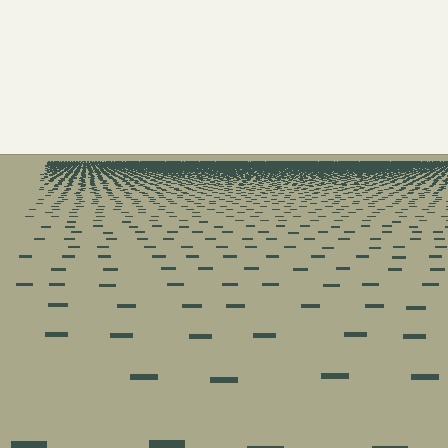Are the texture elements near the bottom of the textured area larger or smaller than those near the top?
Larger. Near the bottom, elements are closer to the viewer and appear at a bigger on-screen size.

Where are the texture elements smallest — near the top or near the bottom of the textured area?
Near the top.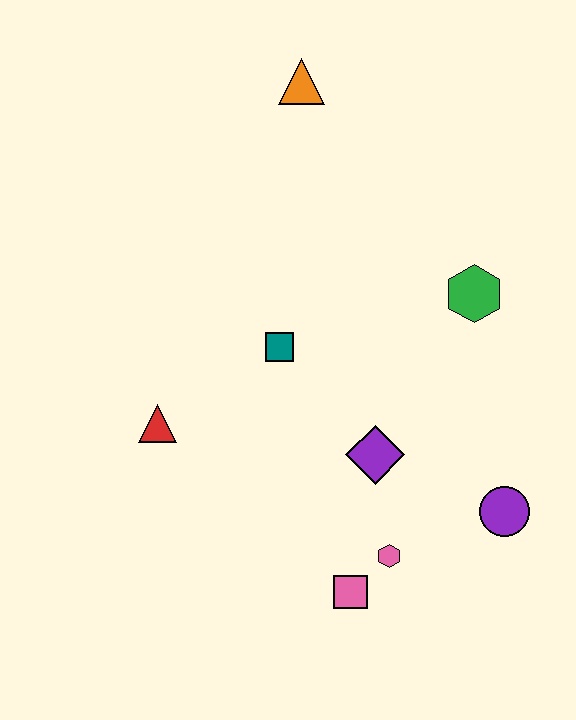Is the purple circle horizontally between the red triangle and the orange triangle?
No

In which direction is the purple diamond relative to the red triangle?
The purple diamond is to the right of the red triangle.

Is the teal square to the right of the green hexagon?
No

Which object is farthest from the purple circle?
The orange triangle is farthest from the purple circle.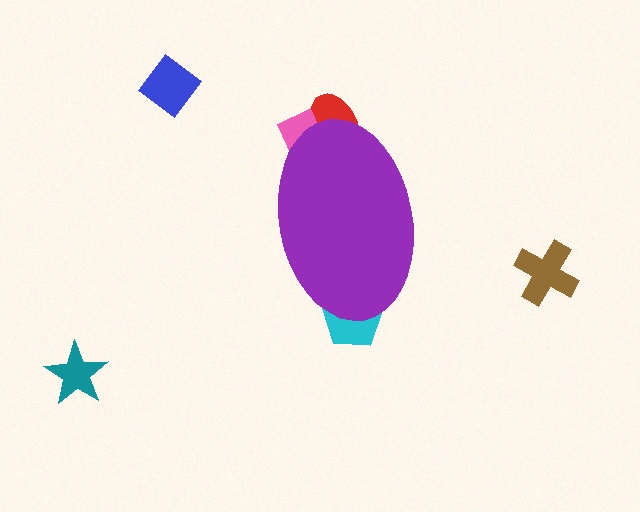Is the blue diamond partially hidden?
No, the blue diamond is fully visible.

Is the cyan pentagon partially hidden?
Yes, the cyan pentagon is partially hidden behind the purple ellipse.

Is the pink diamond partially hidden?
Yes, the pink diamond is partially hidden behind the purple ellipse.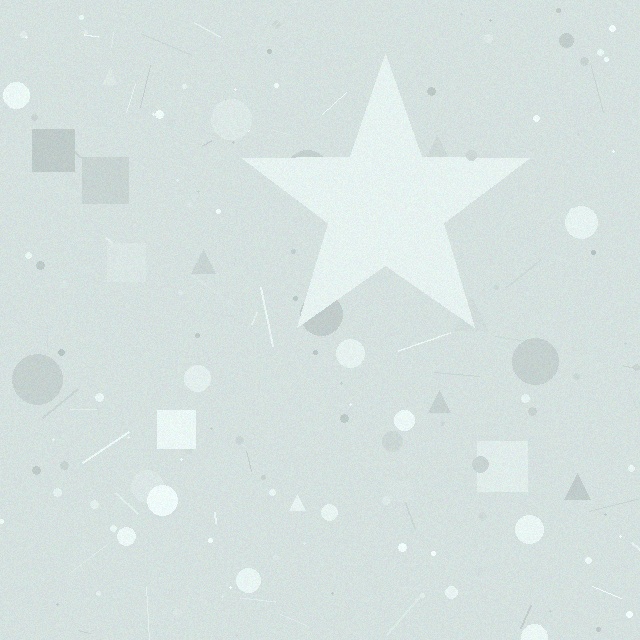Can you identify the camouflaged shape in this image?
The camouflaged shape is a star.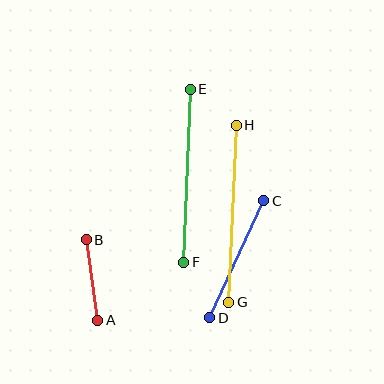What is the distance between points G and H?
The distance is approximately 178 pixels.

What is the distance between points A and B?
The distance is approximately 81 pixels.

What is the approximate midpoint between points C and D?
The midpoint is at approximately (237, 259) pixels.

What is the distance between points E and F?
The distance is approximately 173 pixels.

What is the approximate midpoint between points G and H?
The midpoint is at approximately (232, 214) pixels.